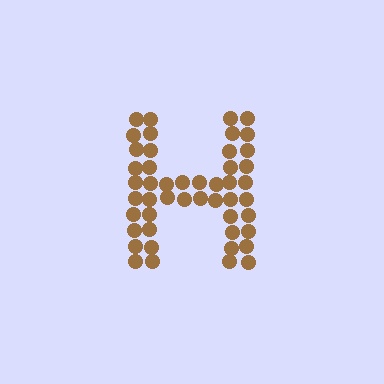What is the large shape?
The large shape is the letter H.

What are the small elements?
The small elements are circles.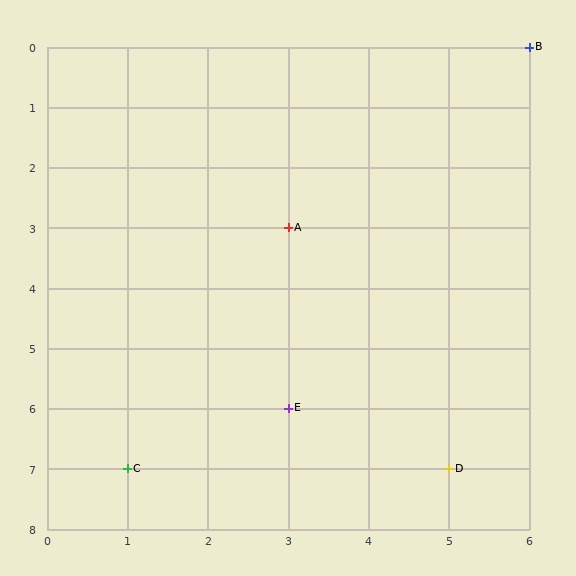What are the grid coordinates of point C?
Point C is at grid coordinates (1, 7).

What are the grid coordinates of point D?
Point D is at grid coordinates (5, 7).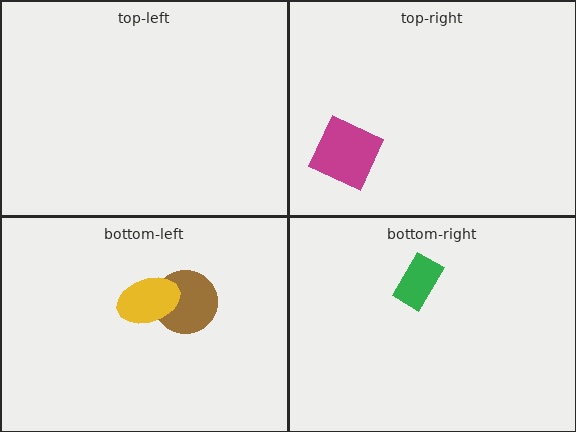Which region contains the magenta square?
The top-right region.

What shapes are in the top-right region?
The magenta square.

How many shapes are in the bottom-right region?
1.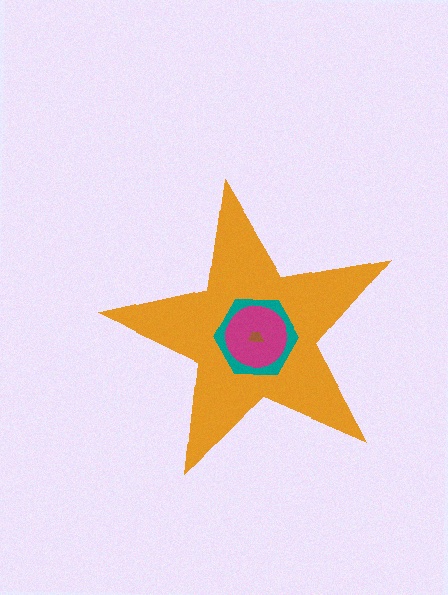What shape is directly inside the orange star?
The teal hexagon.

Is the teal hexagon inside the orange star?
Yes.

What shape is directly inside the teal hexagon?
The magenta circle.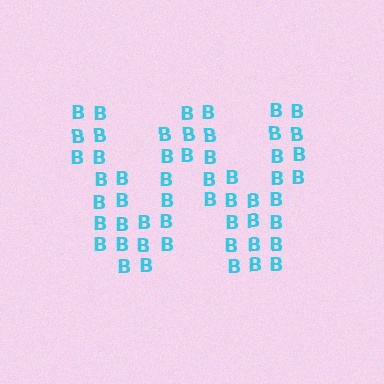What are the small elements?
The small elements are letter B's.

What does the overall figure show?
The overall figure shows the letter W.